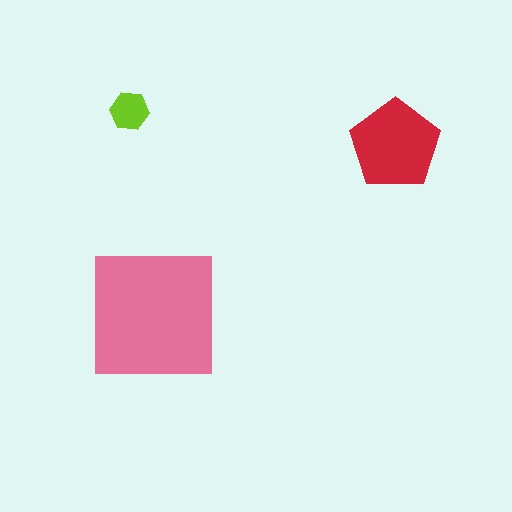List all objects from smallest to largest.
The lime hexagon, the red pentagon, the pink square.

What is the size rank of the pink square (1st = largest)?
1st.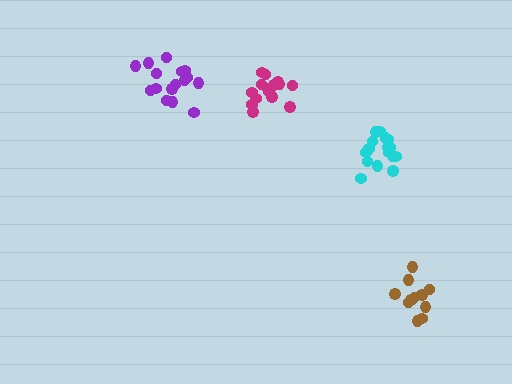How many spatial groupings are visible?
There are 4 spatial groupings.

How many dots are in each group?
Group 1: 16 dots, Group 2: 16 dots, Group 3: 15 dots, Group 4: 12 dots (59 total).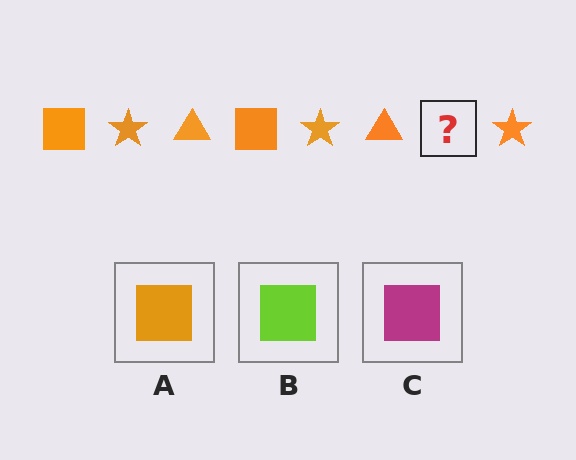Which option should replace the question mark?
Option A.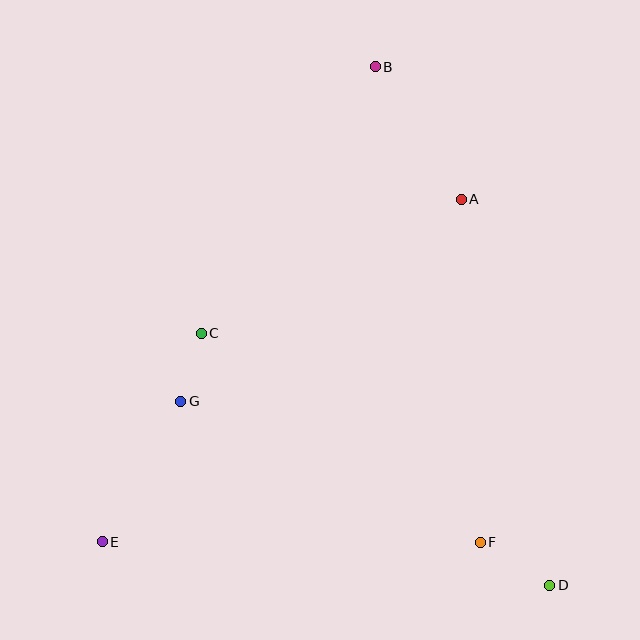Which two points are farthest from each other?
Points B and E are farthest from each other.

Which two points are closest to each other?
Points C and G are closest to each other.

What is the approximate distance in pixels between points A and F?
The distance between A and F is approximately 343 pixels.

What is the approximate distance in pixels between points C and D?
The distance between C and D is approximately 430 pixels.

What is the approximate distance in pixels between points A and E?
The distance between A and E is approximately 496 pixels.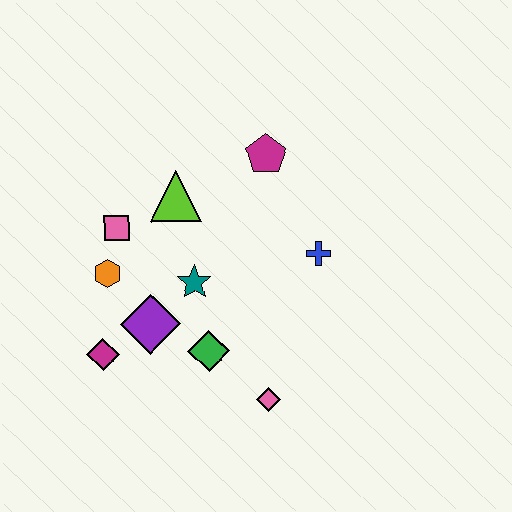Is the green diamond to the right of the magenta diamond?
Yes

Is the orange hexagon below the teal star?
No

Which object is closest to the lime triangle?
The pink square is closest to the lime triangle.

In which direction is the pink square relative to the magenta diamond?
The pink square is above the magenta diamond.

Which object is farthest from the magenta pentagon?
The magenta diamond is farthest from the magenta pentagon.